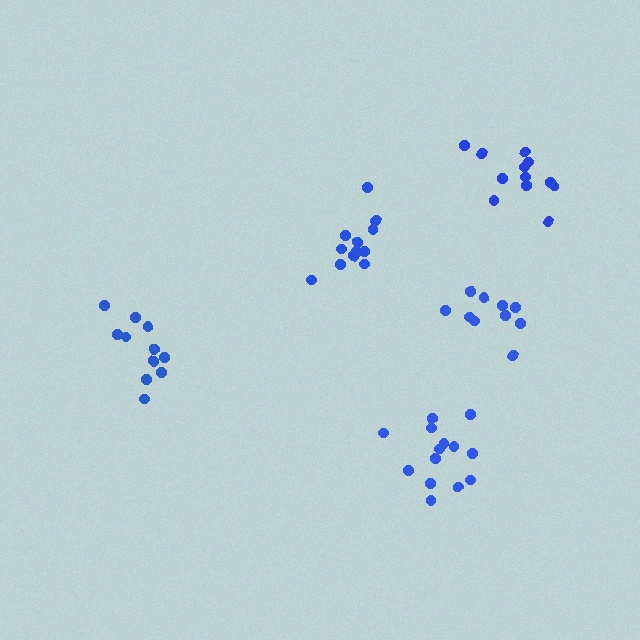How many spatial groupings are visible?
There are 5 spatial groupings.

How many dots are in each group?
Group 1: 12 dots, Group 2: 10 dots, Group 3: 11 dots, Group 4: 14 dots, Group 5: 12 dots (59 total).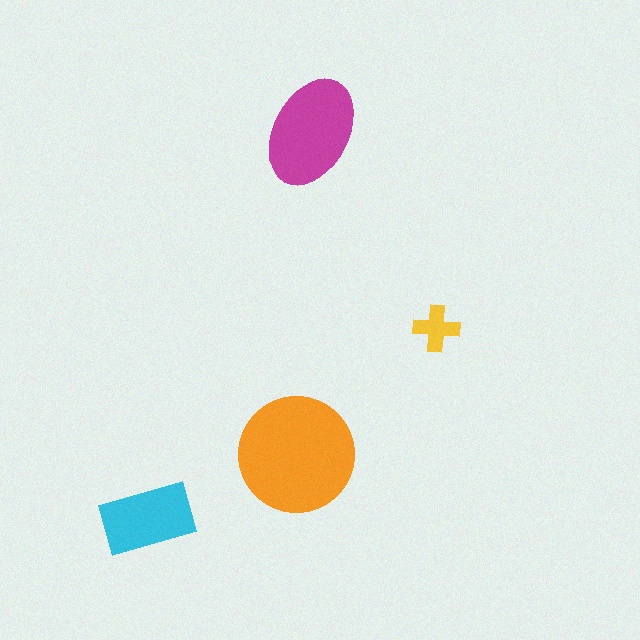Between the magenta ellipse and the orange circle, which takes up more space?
The orange circle.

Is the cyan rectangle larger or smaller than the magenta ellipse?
Smaller.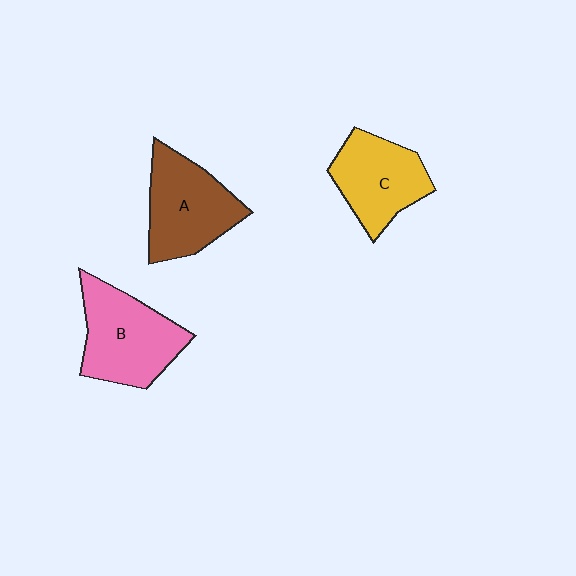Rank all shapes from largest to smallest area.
From largest to smallest: B (pink), A (brown), C (yellow).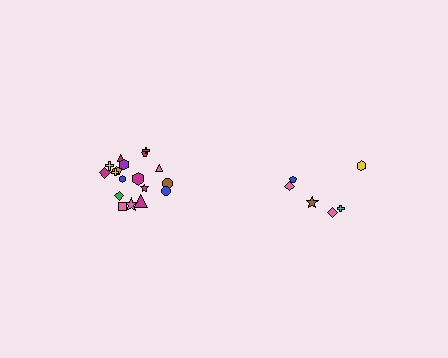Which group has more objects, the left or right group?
The left group.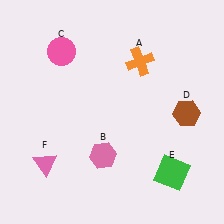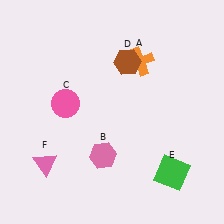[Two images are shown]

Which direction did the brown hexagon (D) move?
The brown hexagon (D) moved left.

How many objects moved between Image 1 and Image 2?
2 objects moved between the two images.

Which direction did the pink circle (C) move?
The pink circle (C) moved down.